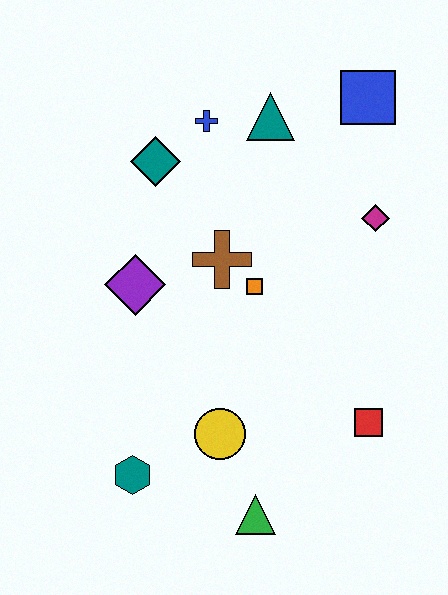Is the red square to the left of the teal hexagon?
No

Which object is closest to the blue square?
The teal triangle is closest to the blue square.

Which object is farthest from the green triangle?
The blue square is farthest from the green triangle.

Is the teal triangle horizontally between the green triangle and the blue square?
Yes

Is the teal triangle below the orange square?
No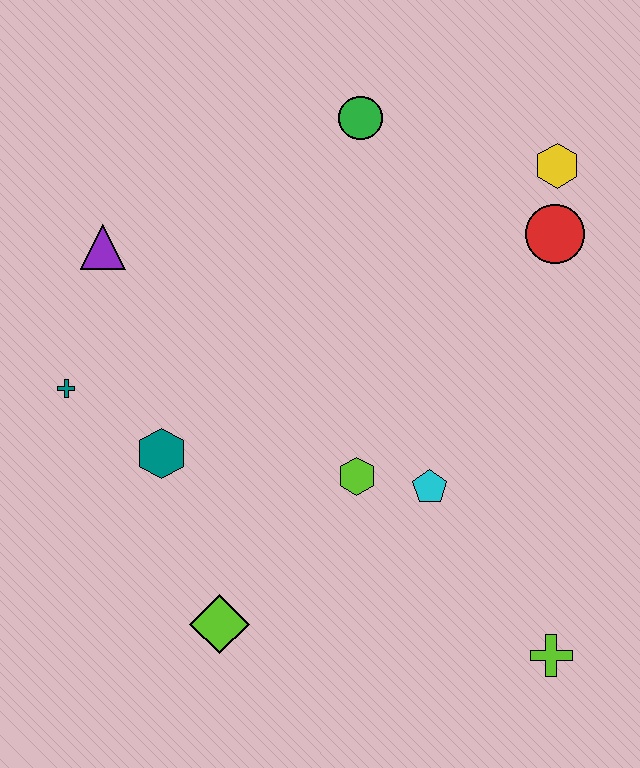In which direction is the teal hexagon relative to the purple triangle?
The teal hexagon is below the purple triangle.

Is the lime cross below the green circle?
Yes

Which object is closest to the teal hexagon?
The teal cross is closest to the teal hexagon.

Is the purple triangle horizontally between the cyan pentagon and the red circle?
No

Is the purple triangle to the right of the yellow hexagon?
No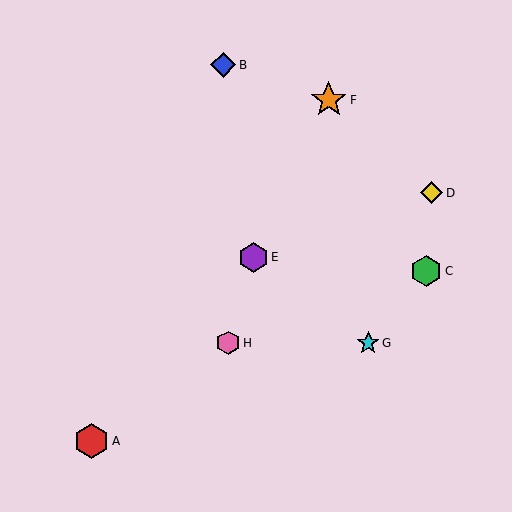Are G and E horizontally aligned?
No, G is at y≈343 and E is at y≈257.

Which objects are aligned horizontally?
Objects G, H are aligned horizontally.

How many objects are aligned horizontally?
2 objects (G, H) are aligned horizontally.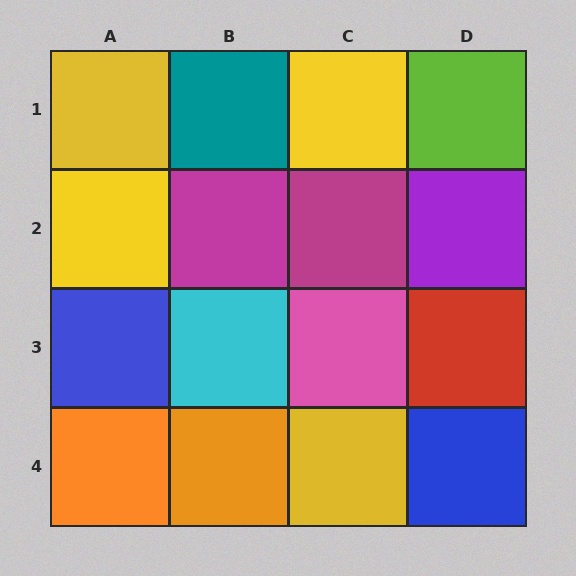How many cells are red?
1 cell is red.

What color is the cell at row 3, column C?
Pink.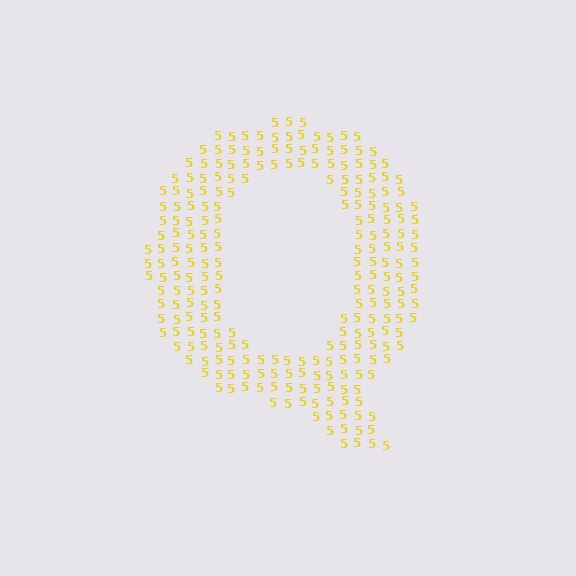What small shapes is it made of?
It is made of small digit 5's.